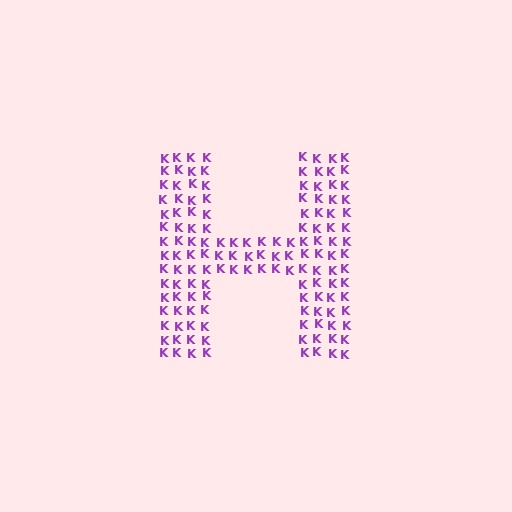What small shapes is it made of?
It is made of small letter K's.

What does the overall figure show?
The overall figure shows the letter H.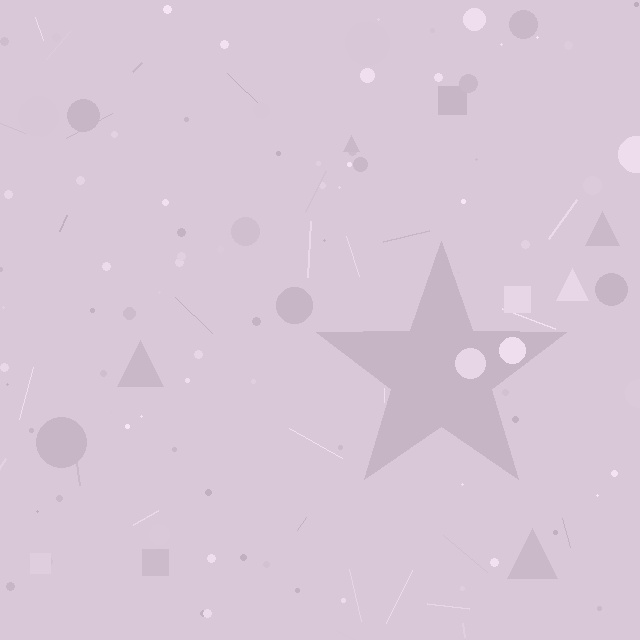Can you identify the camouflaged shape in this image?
The camouflaged shape is a star.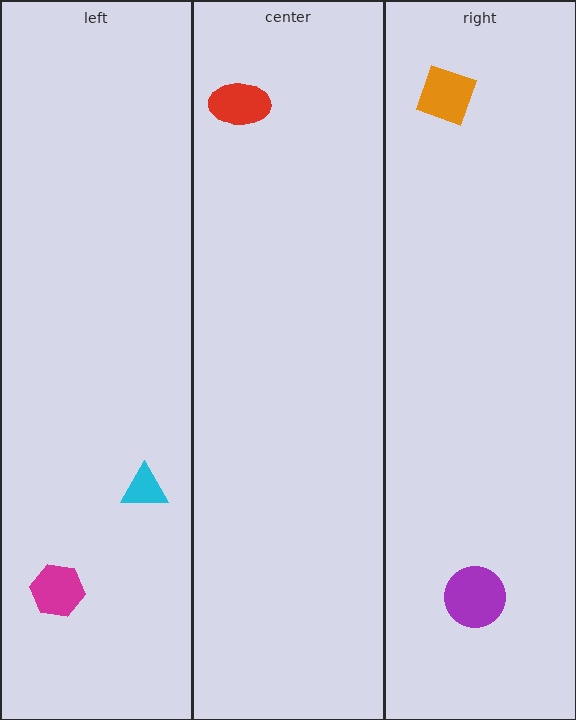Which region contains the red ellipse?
The center region.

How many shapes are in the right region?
2.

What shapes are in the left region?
The cyan triangle, the magenta hexagon.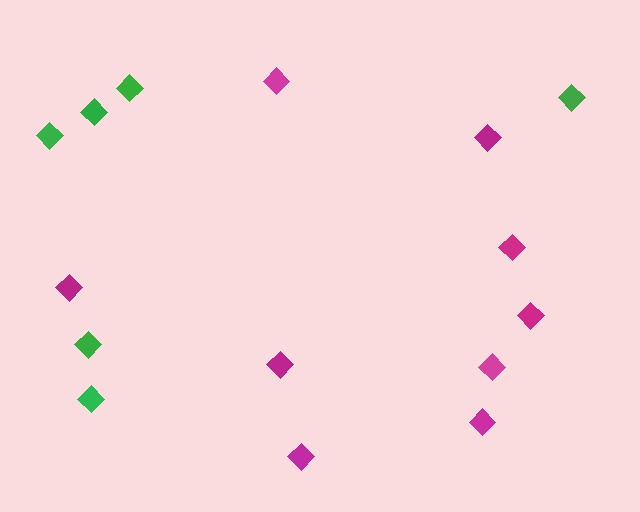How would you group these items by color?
There are 2 groups: one group of magenta diamonds (9) and one group of green diamonds (6).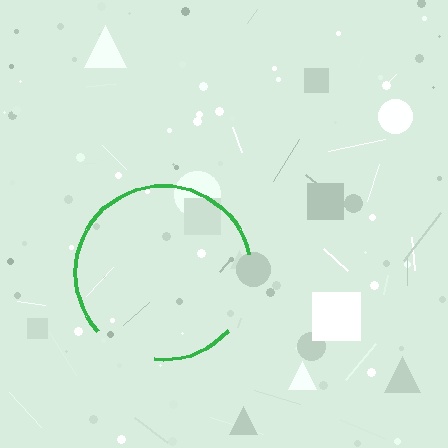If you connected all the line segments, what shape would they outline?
They would outline a circle.